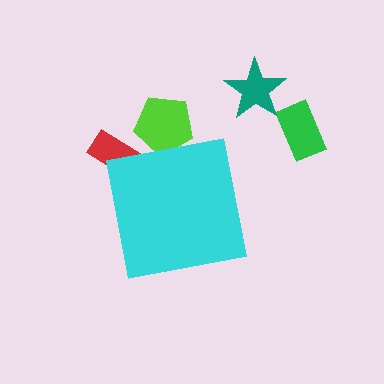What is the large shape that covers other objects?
A cyan square.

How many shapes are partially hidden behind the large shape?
2 shapes are partially hidden.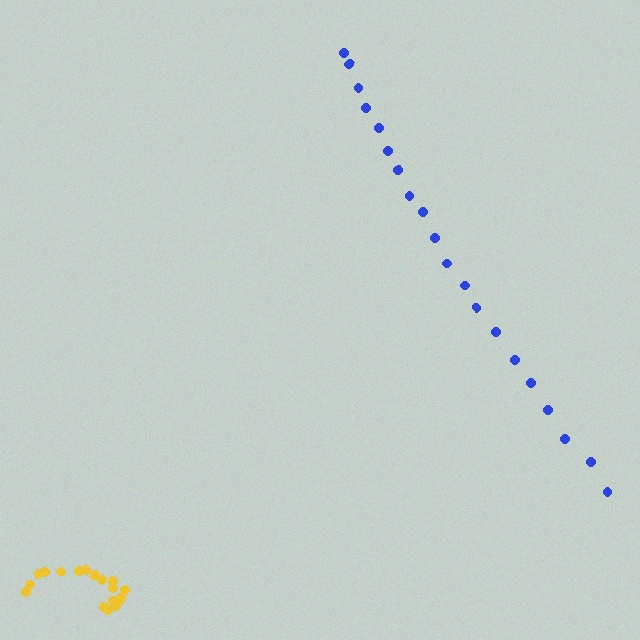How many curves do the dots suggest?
There are 2 distinct paths.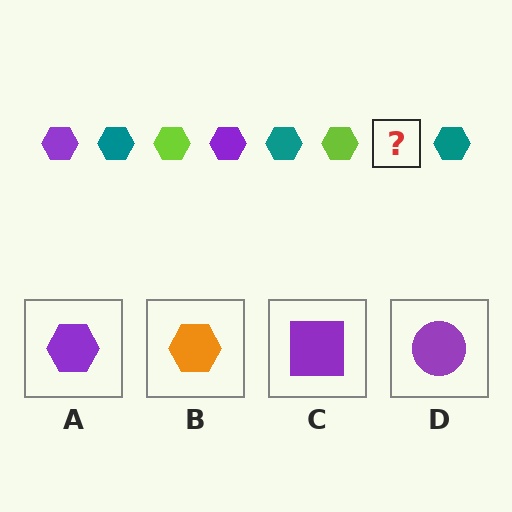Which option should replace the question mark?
Option A.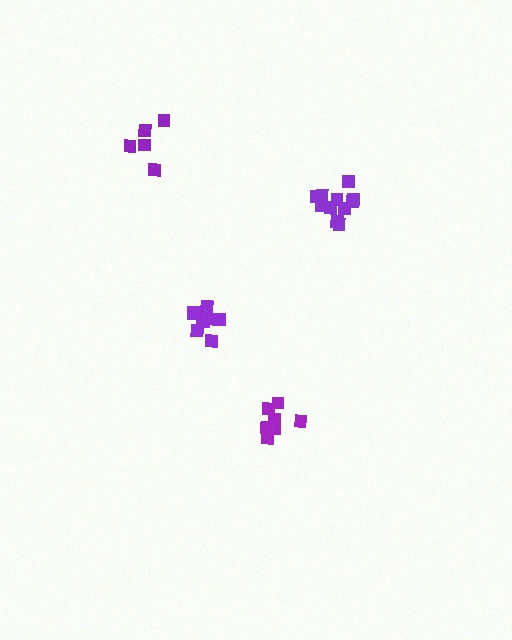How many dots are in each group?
Group 1: 5 dots, Group 2: 11 dots, Group 3: 10 dots, Group 4: 7 dots (33 total).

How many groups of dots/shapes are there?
There are 4 groups.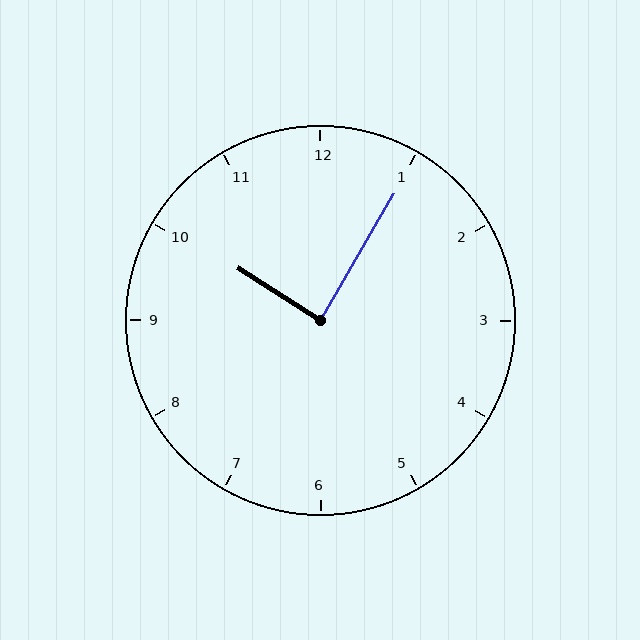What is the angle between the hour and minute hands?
Approximately 88 degrees.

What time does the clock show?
10:05.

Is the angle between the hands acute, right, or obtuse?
It is right.